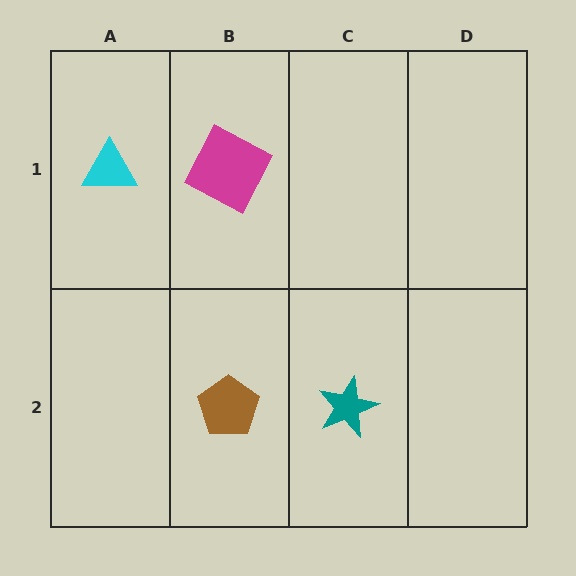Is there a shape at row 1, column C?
No, that cell is empty.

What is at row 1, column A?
A cyan triangle.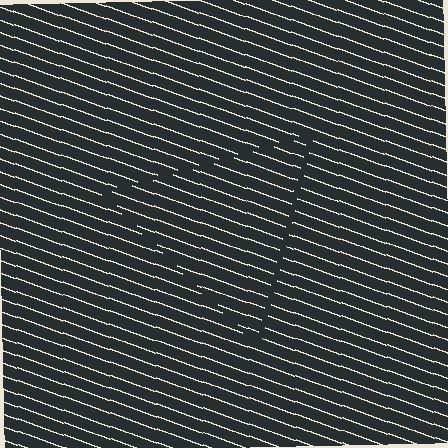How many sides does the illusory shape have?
3 sides — the line-ends trace a triangle.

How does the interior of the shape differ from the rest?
The interior of the shape contains the same grating, shifted by half a period — the contour is defined by the phase discontinuity where line-ends from the inner and outer gratings abut.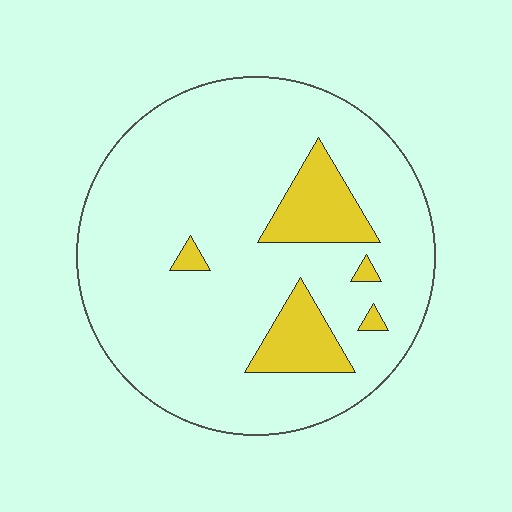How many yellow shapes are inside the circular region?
5.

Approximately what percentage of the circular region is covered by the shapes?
Approximately 15%.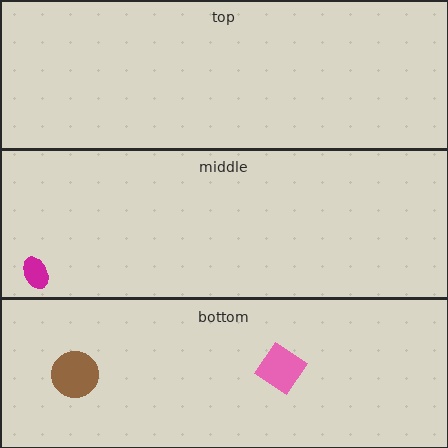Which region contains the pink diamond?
The bottom region.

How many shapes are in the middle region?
1.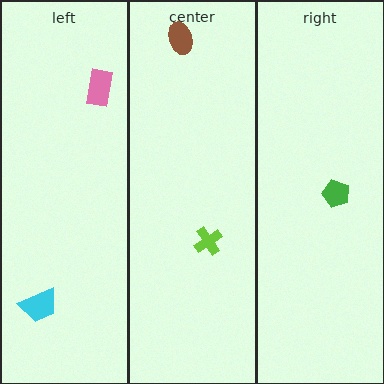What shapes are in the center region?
The brown ellipse, the lime cross.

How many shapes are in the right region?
1.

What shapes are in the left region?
The cyan trapezoid, the pink rectangle.